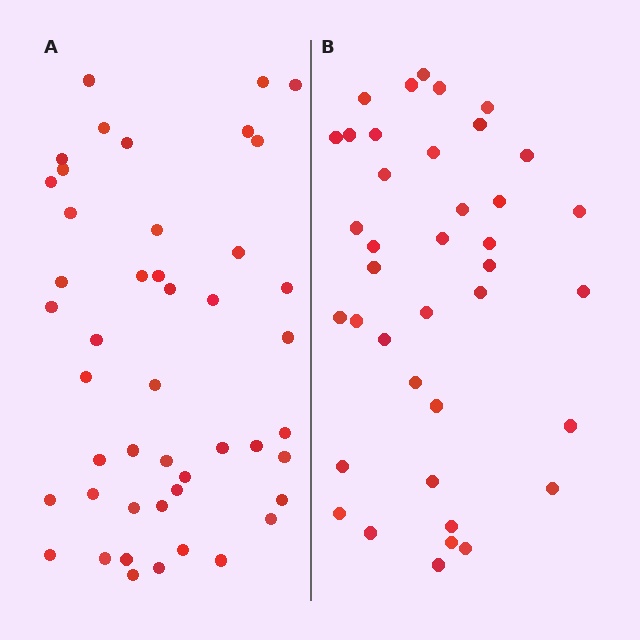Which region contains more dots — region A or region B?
Region A (the left region) has more dots.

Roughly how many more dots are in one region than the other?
Region A has roughly 8 or so more dots than region B.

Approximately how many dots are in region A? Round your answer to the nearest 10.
About 50 dots. (The exact count is 46, which rounds to 50.)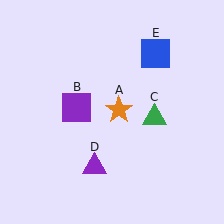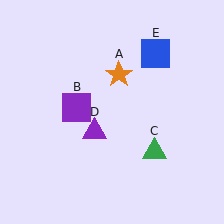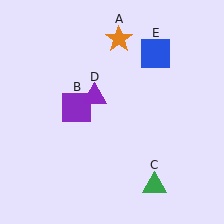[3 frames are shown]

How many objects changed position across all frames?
3 objects changed position: orange star (object A), green triangle (object C), purple triangle (object D).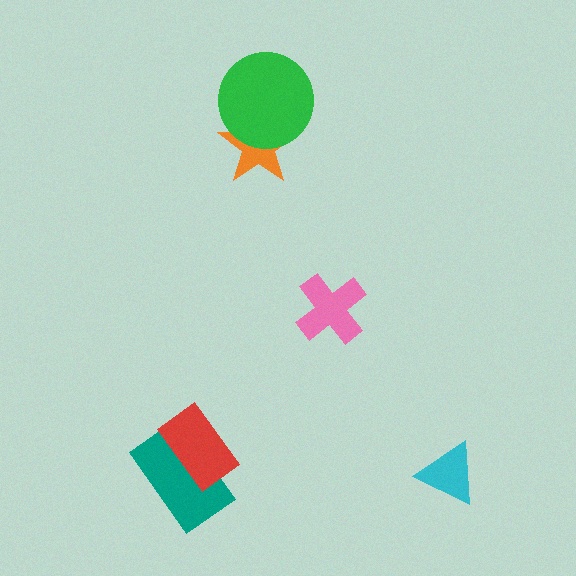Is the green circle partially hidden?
No, no other shape covers it.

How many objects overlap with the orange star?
1 object overlaps with the orange star.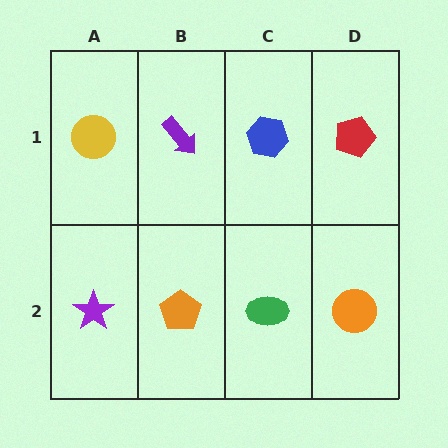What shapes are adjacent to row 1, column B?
An orange pentagon (row 2, column B), a yellow circle (row 1, column A), a blue hexagon (row 1, column C).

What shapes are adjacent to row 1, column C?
A green ellipse (row 2, column C), a purple arrow (row 1, column B), a red pentagon (row 1, column D).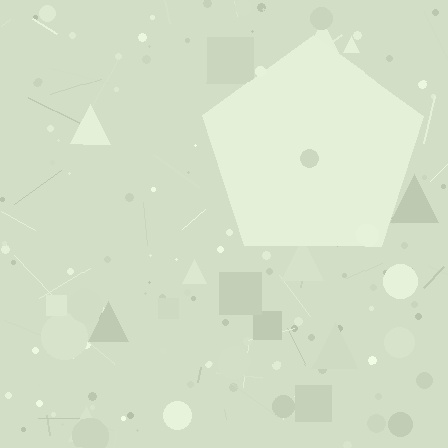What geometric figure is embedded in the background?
A pentagon is embedded in the background.